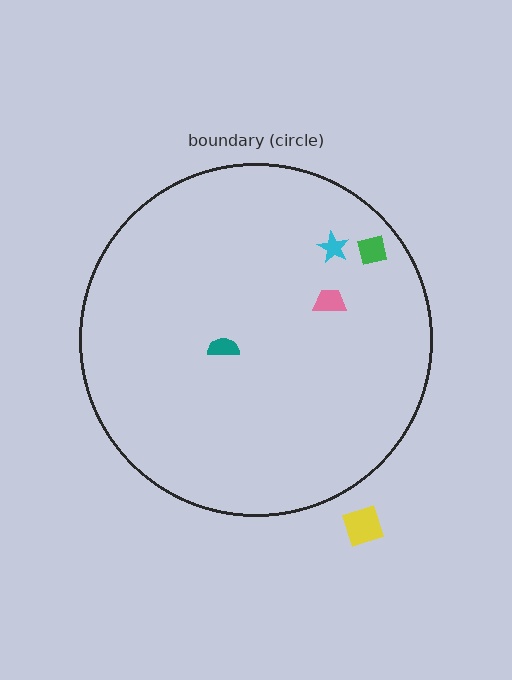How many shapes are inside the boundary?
4 inside, 1 outside.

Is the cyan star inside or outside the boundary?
Inside.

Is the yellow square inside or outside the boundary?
Outside.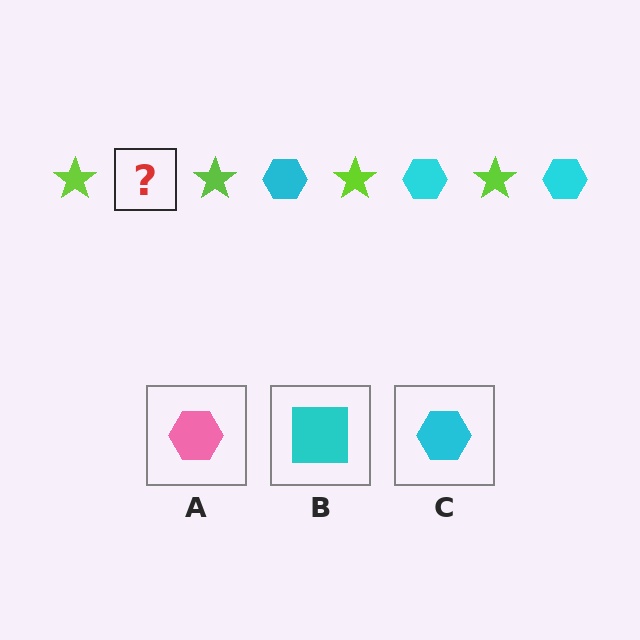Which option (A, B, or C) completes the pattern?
C.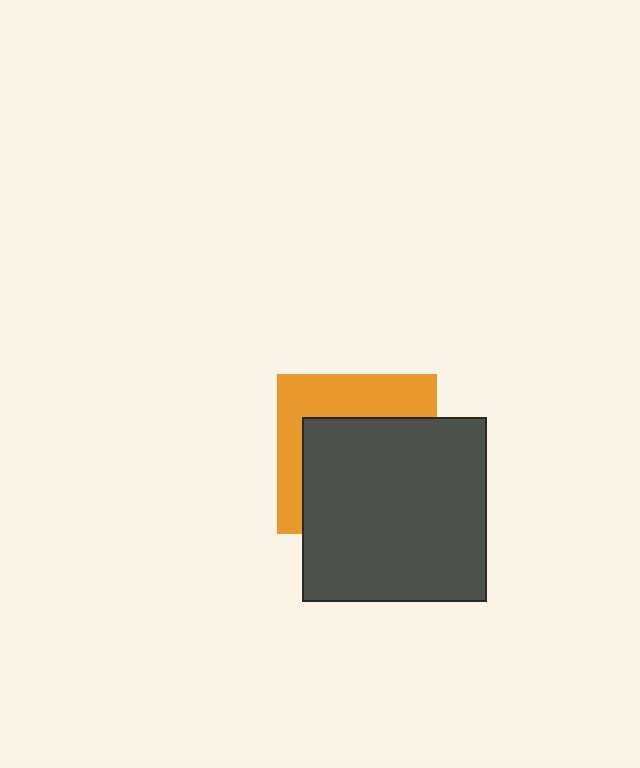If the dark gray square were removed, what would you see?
You would see the complete orange square.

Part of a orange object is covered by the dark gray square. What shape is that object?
It is a square.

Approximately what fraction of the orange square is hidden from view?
Roughly 62% of the orange square is hidden behind the dark gray square.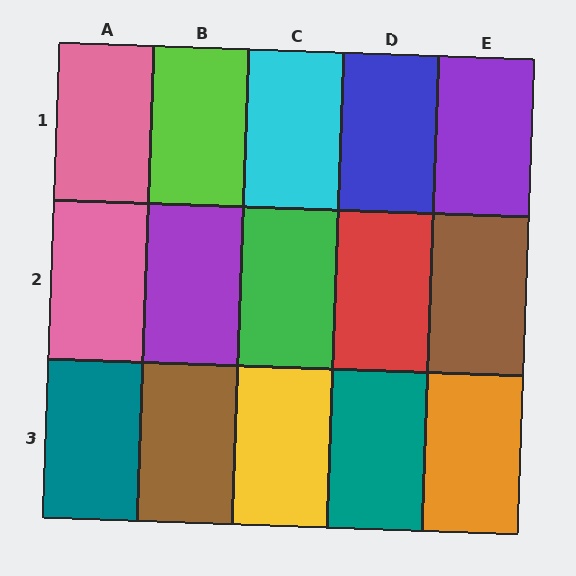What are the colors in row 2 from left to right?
Pink, purple, green, red, brown.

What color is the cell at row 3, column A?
Teal.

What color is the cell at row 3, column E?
Orange.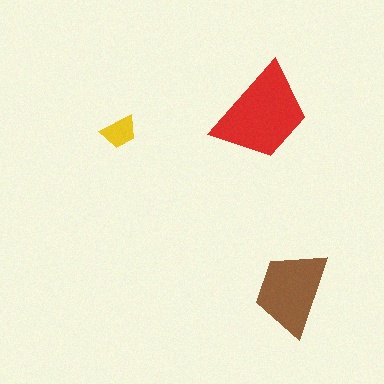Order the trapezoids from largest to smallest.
the red one, the brown one, the yellow one.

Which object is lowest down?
The brown trapezoid is bottommost.